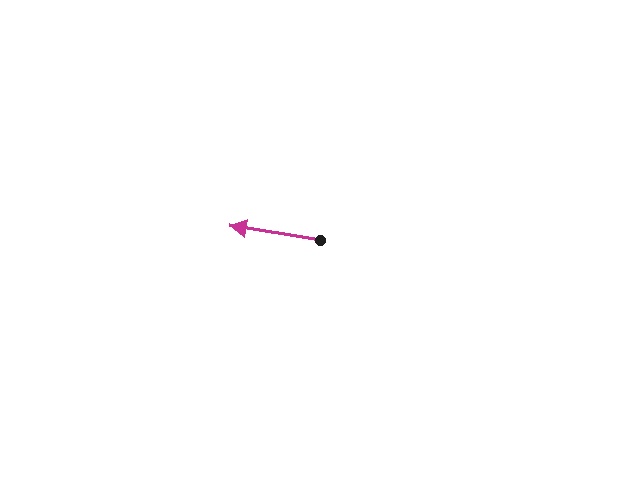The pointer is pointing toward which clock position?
Roughly 9 o'clock.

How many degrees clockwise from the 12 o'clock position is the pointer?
Approximately 279 degrees.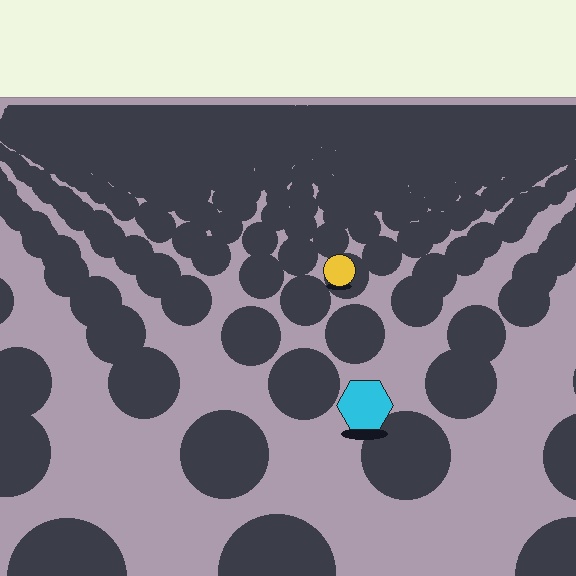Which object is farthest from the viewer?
The yellow circle is farthest from the viewer. It appears smaller and the ground texture around it is denser.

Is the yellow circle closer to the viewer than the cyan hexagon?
No. The cyan hexagon is closer — you can tell from the texture gradient: the ground texture is coarser near it.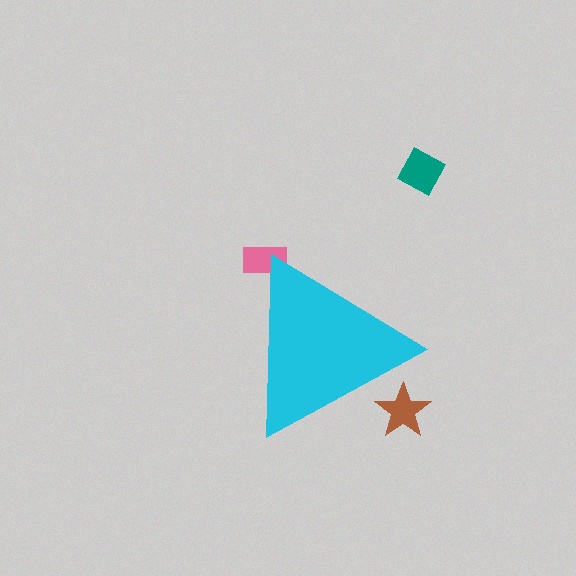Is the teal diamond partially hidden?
No, the teal diamond is fully visible.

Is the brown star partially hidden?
Yes, the brown star is partially hidden behind the cyan triangle.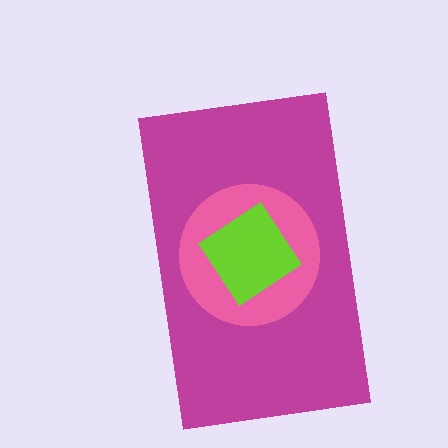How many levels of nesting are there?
3.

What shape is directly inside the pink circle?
The lime diamond.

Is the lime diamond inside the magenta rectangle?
Yes.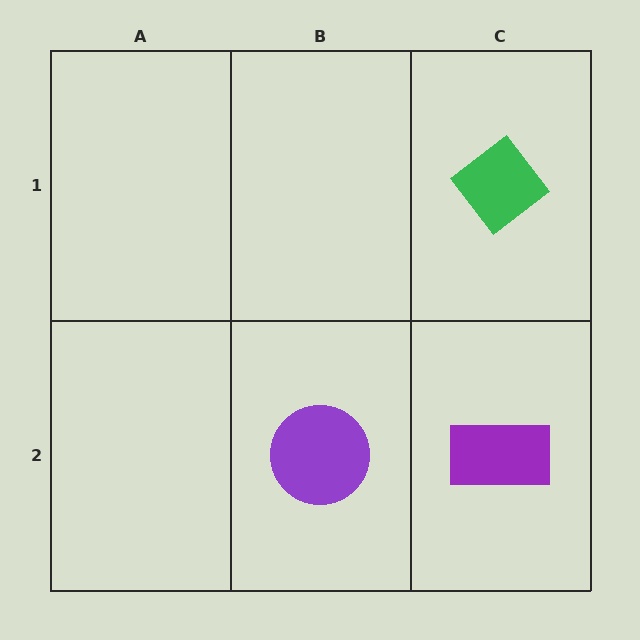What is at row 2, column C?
A purple rectangle.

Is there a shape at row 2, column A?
No, that cell is empty.